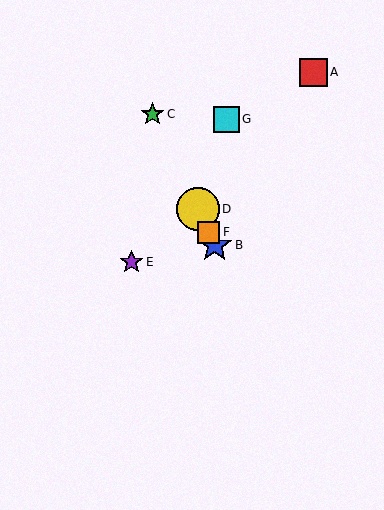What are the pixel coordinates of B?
Object B is at (215, 245).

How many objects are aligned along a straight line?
4 objects (B, C, D, F) are aligned along a straight line.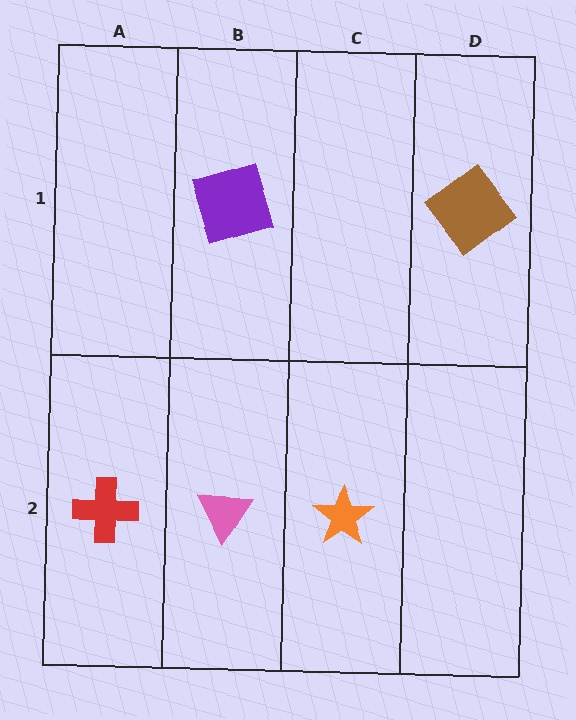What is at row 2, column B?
A pink triangle.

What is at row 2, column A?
A red cross.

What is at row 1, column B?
A purple square.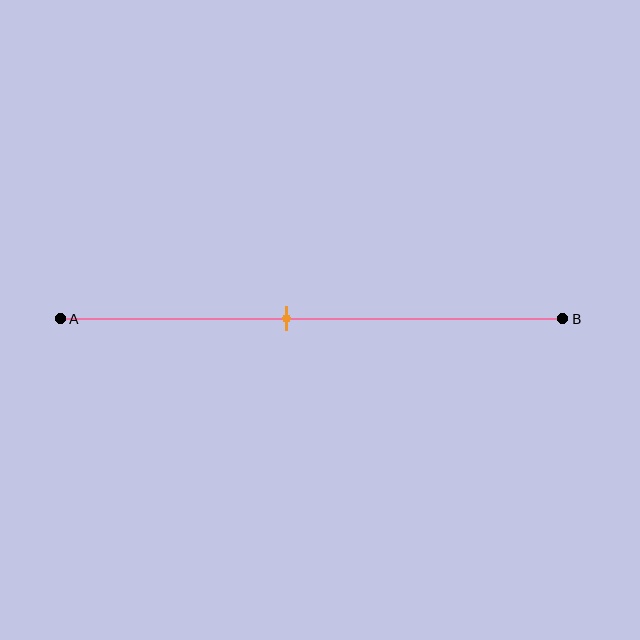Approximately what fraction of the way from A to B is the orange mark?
The orange mark is approximately 45% of the way from A to B.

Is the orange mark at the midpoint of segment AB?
No, the mark is at about 45% from A, not at the 50% midpoint.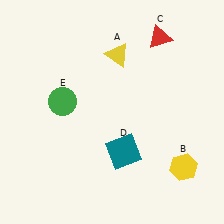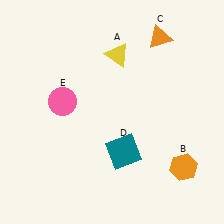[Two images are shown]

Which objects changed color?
B changed from yellow to orange. C changed from red to orange. E changed from green to pink.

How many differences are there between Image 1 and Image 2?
There are 3 differences between the two images.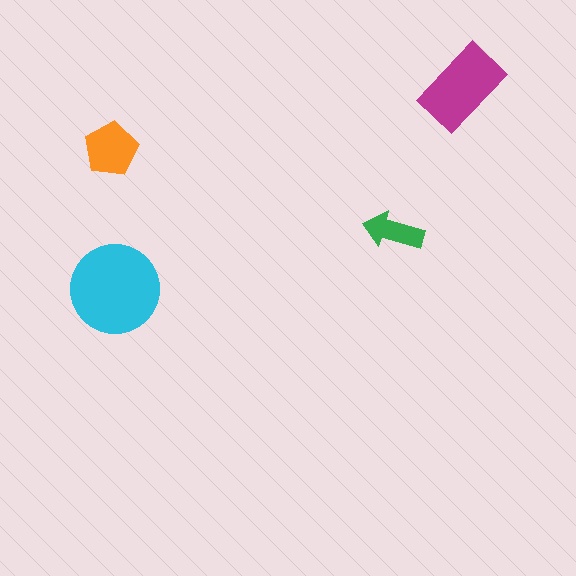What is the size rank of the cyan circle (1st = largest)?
1st.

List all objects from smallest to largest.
The green arrow, the orange pentagon, the magenta rectangle, the cyan circle.